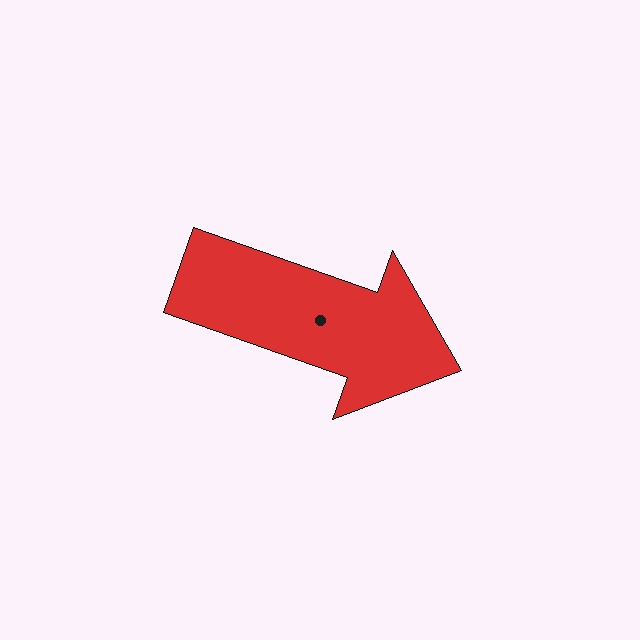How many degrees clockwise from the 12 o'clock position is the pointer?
Approximately 110 degrees.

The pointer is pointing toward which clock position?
Roughly 4 o'clock.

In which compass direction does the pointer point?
East.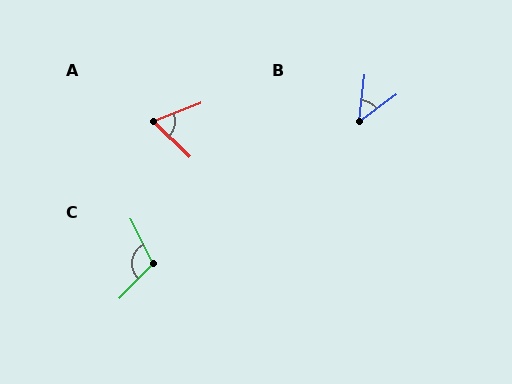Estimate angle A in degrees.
Approximately 66 degrees.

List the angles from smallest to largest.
B (47°), A (66°), C (109°).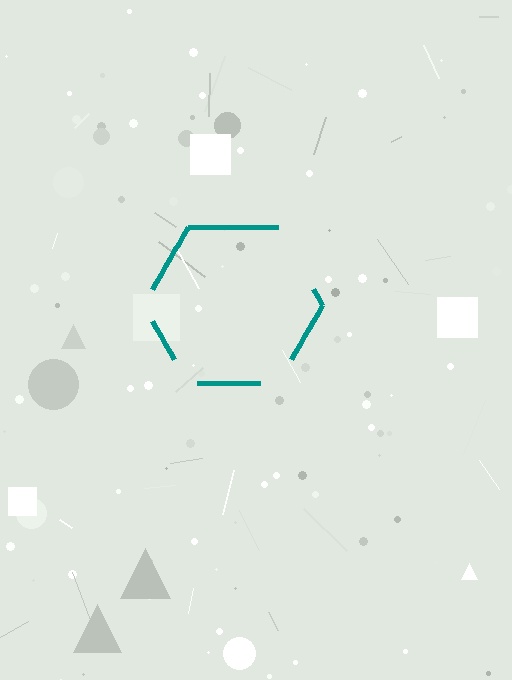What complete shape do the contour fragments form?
The contour fragments form a hexagon.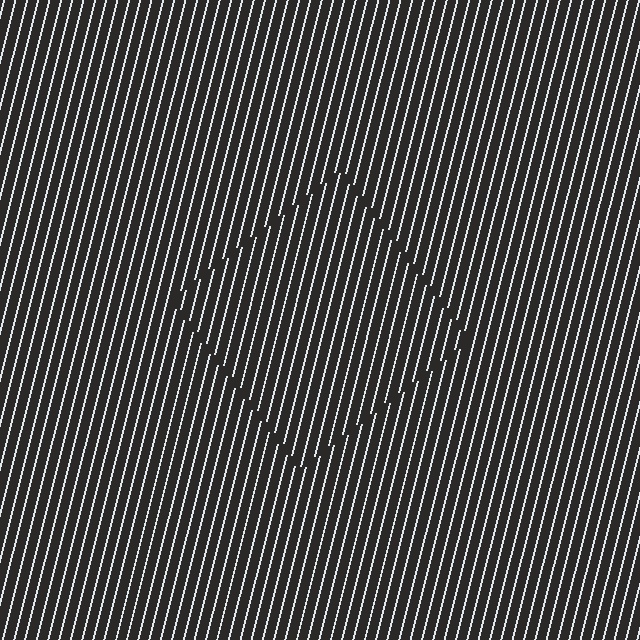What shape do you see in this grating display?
An illusory square. The interior of the shape contains the same grating, shifted by half a period — the contour is defined by the phase discontinuity where line-ends from the inner and outer gratings abut.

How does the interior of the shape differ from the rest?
The interior of the shape contains the same grating, shifted by half a period — the contour is defined by the phase discontinuity where line-ends from the inner and outer gratings abut.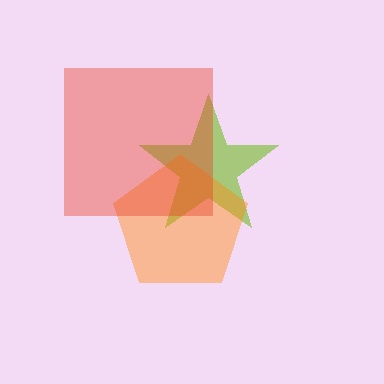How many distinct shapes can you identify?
There are 3 distinct shapes: a lime star, an orange pentagon, a red square.